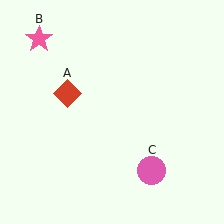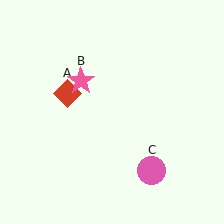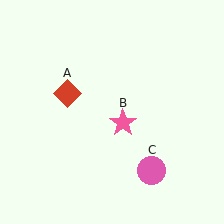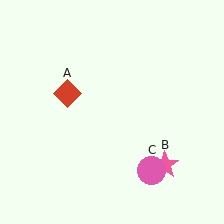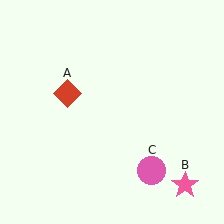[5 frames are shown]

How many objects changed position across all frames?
1 object changed position: pink star (object B).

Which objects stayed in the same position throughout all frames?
Red diamond (object A) and pink circle (object C) remained stationary.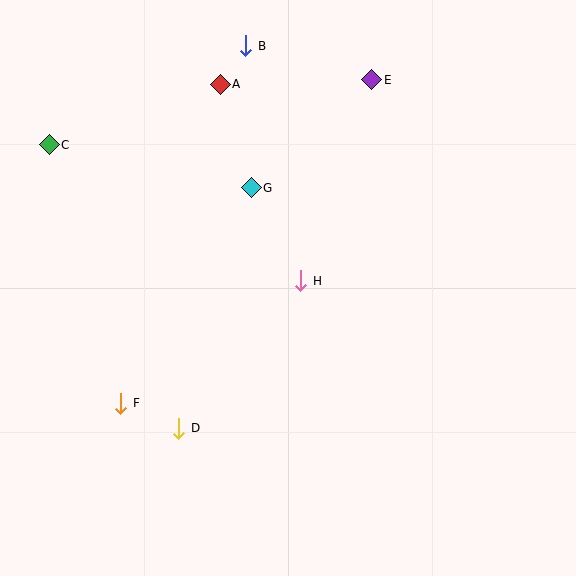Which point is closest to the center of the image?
Point H at (301, 281) is closest to the center.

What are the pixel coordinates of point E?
Point E is at (372, 80).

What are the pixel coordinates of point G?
Point G is at (251, 188).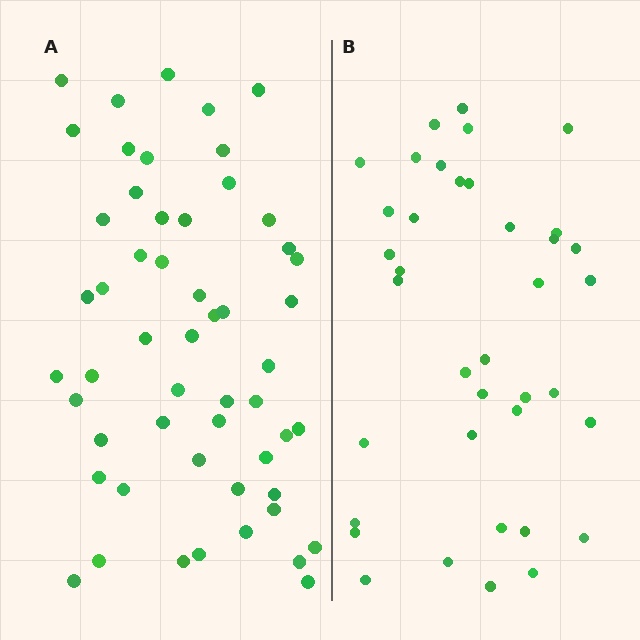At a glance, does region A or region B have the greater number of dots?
Region A (the left region) has more dots.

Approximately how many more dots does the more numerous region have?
Region A has approximately 15 more dots than region B.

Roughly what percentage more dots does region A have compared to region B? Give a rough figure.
About 40% more.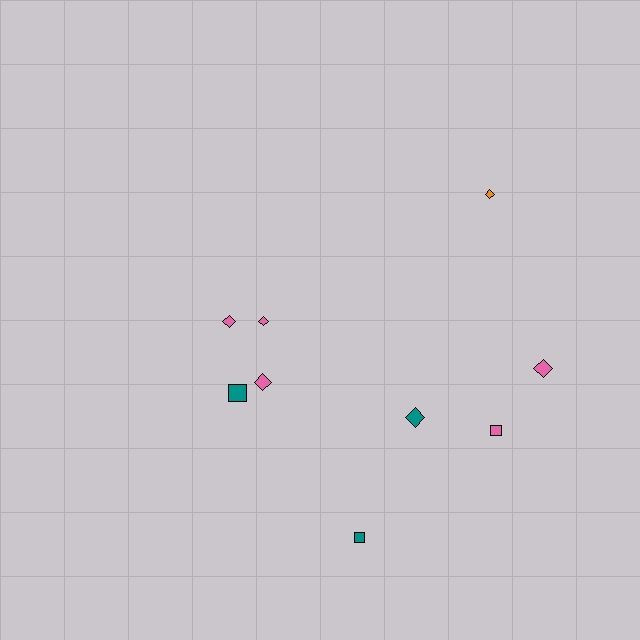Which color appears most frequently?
Pink, with 5 objects.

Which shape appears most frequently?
Diamond, with 6 objects.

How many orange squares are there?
There are no orange squares.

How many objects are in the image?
There are 9 objects.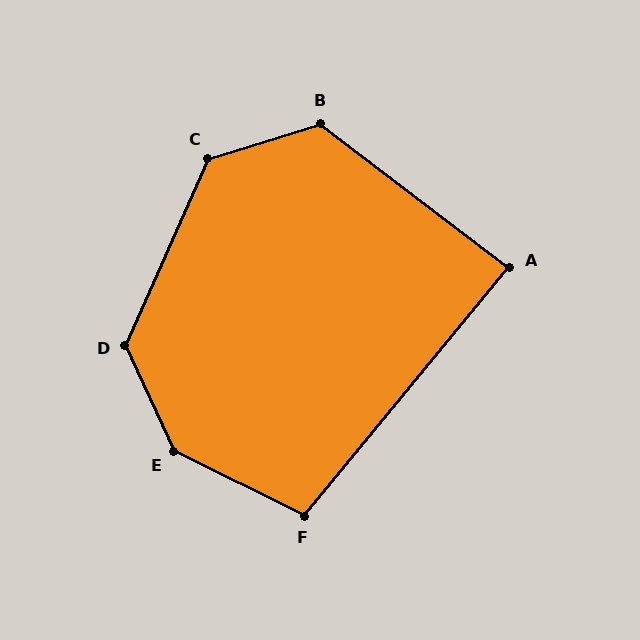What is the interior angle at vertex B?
Approximately 125 degrees (obtuse).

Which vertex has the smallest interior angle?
A, at approximately 88 degrees.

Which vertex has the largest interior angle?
E, at approximately 141 degrees.